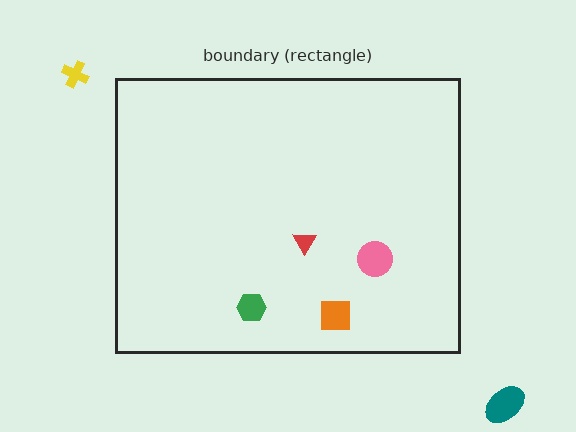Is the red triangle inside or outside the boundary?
Inside.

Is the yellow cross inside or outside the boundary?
Outside.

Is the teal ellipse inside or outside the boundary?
Outside.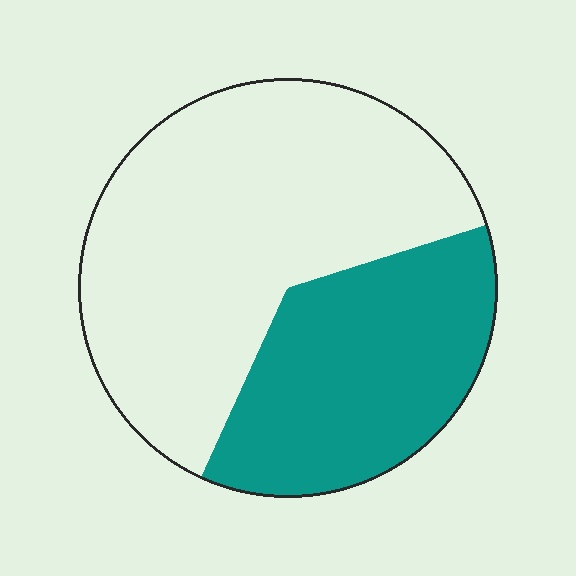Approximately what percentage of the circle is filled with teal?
Approximately 35%.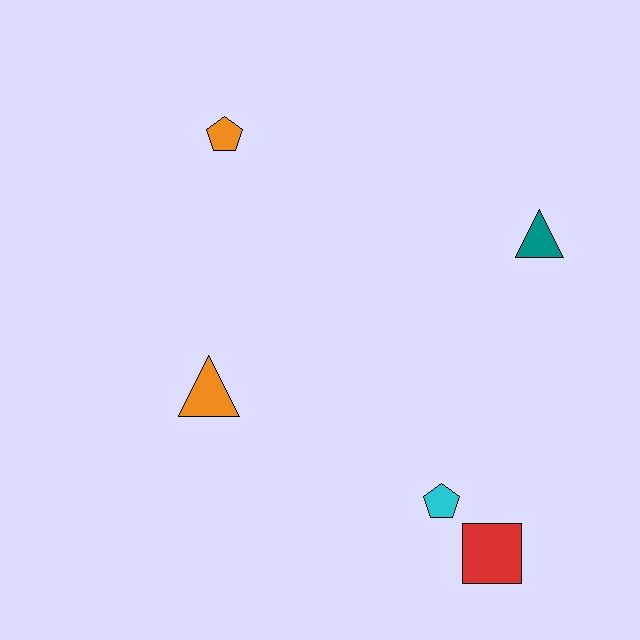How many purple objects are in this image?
There are no purple objects.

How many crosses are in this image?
There are no crosses.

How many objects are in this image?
There are 5 objects.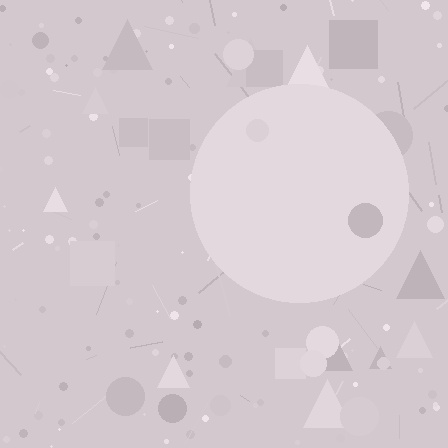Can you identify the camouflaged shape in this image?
The camouflaged shape is a circle.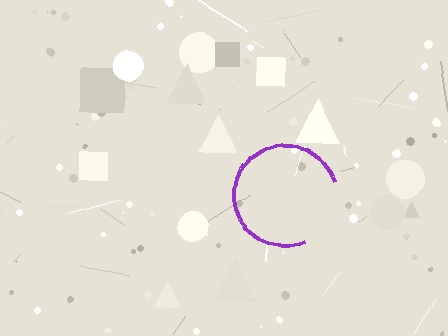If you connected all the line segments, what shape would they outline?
They would outline a circle.